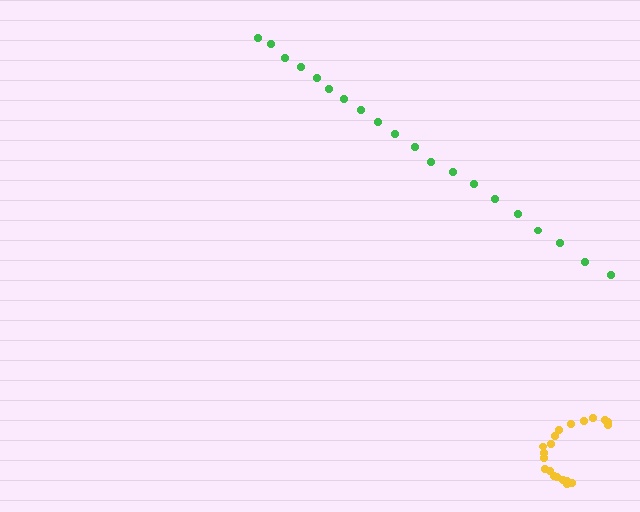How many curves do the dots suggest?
There are 2 distinct paths.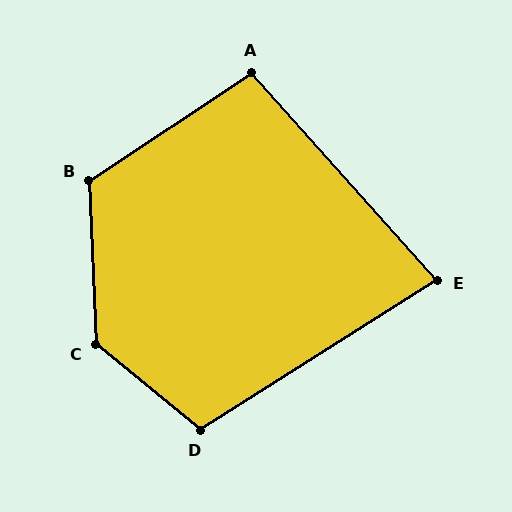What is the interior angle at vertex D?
Approximately 108 degrees (obtuse).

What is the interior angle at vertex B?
Approximately 121 degrees (obtuse).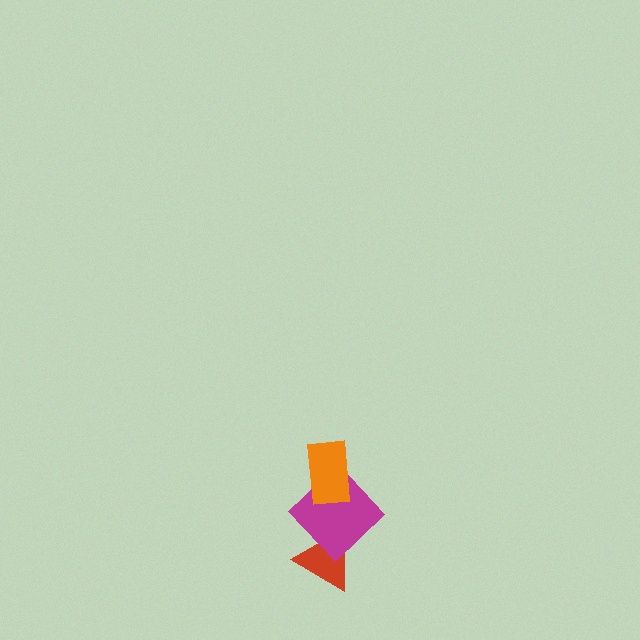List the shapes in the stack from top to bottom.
From top to bottom: the orange rectangle, the magenta diamond, the red triangle.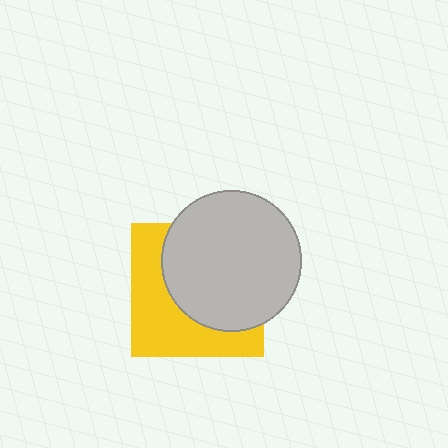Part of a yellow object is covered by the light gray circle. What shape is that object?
It is a square.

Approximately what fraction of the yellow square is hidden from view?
Roughly 56% of the yellow square is hidden behind the light gray circle.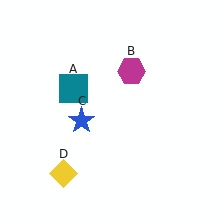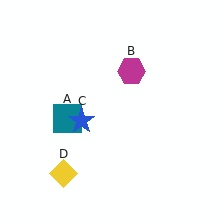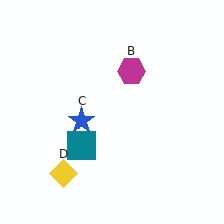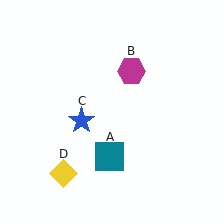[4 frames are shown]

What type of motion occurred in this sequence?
The teal square (object A) rotated counterclockwise around the center of the scene.